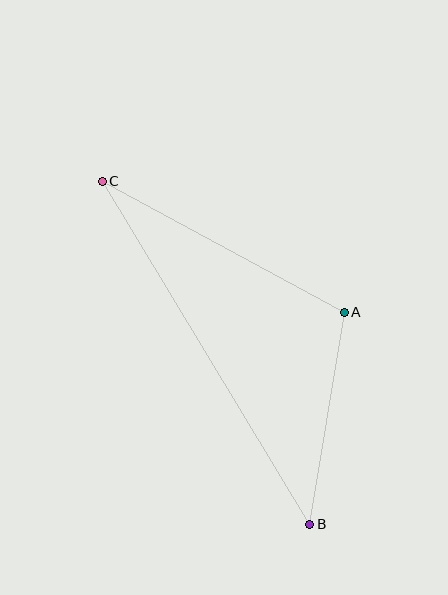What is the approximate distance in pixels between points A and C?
The distance between A and C is approximately 275 pixels.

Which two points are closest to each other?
Points A and B are closest to each other.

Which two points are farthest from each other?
Points B and C are farthest from each other.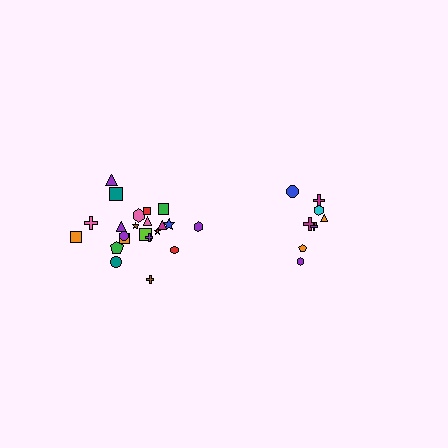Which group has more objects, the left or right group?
The left group.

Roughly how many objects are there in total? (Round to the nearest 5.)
Roughly 30 objects in total.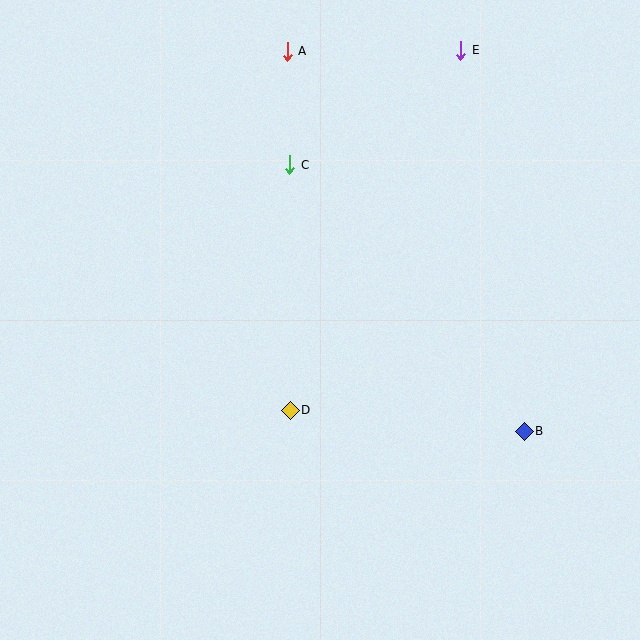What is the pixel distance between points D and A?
The distance between D and A is 359 pixels.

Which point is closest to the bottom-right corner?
Point B is closest to the bottom-right corner.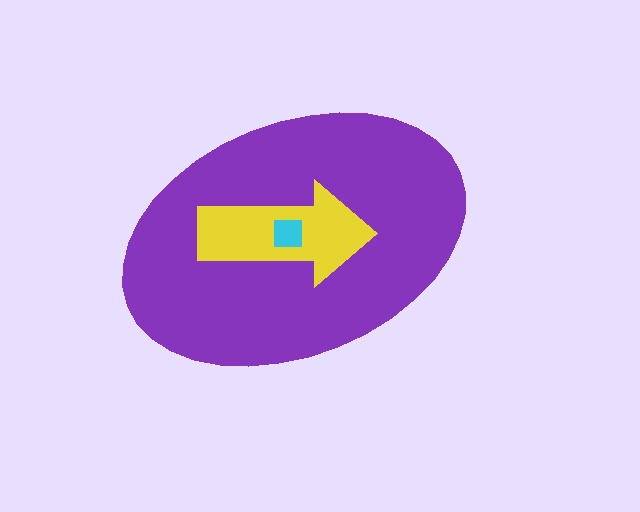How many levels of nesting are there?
3.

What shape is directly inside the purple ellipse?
The yellow arrow.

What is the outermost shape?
The purple ellipse.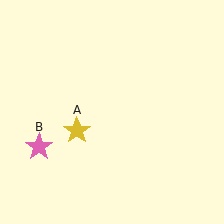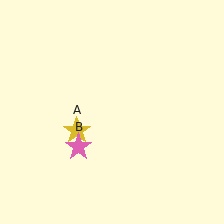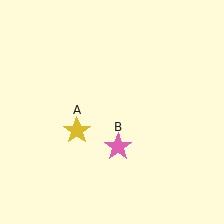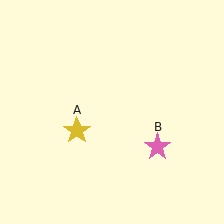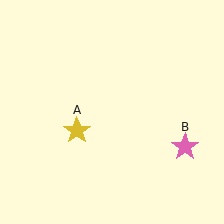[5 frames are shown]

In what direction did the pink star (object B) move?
The pink star (object B) moved right.